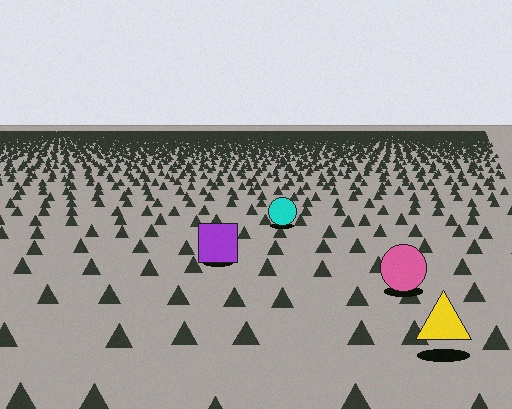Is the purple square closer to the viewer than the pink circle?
No. The pink circle is closer — you can tell from the texture gradient: the ground texture is coarser near it.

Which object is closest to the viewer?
The yellow triangle is closest. The texture marks near it are larger and more spread out.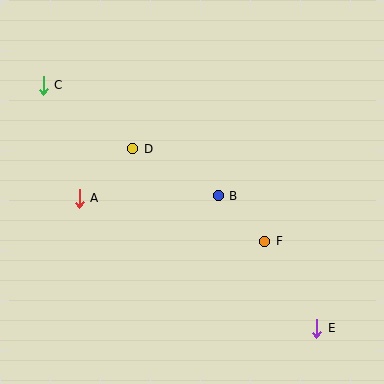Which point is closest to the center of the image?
Point B at (218, 196) is closest to the center.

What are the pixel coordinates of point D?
Point D is at (133, 149).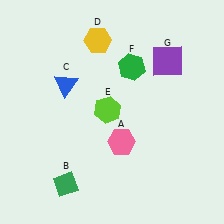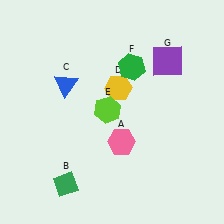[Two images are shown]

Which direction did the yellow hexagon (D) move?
The yellow hexagon (D) moved down.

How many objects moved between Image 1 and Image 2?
1 object moved between the two images.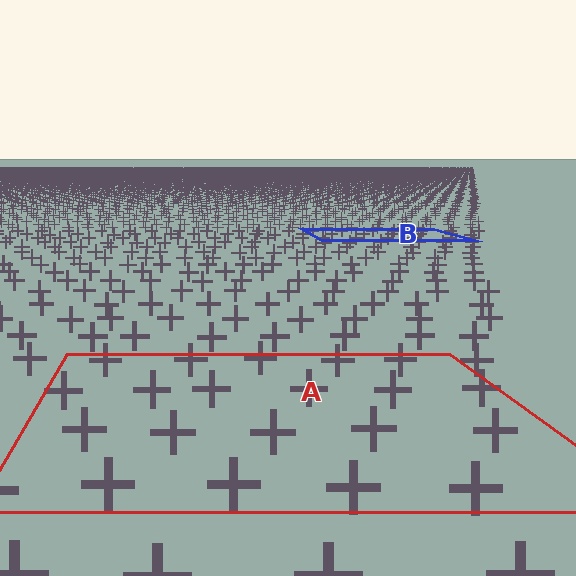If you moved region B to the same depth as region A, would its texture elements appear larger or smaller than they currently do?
They would appear larger. At a closer depth, the same texture elements are projected at a bigger on-screen size.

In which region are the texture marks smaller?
The texture marks are smaller in region B, because it is farther away.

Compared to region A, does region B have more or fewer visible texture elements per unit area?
Region B has more texture elements per unit area — they are packed more densely because it is farther away.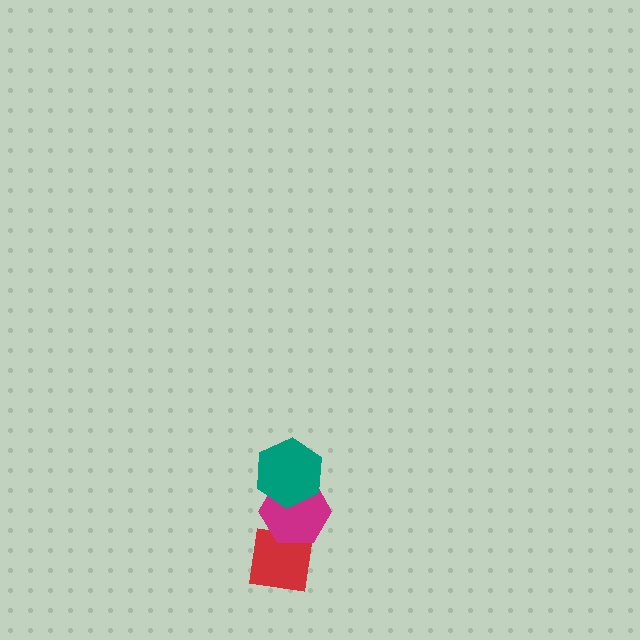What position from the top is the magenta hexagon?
The magenta hexagon is 2nd from the top.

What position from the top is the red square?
The red square is 3rd from the top.